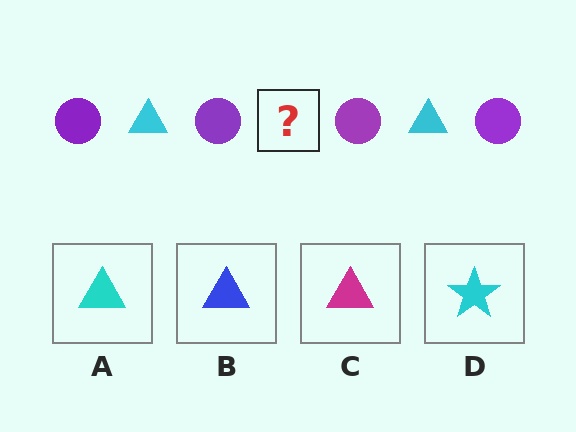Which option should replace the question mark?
Option A.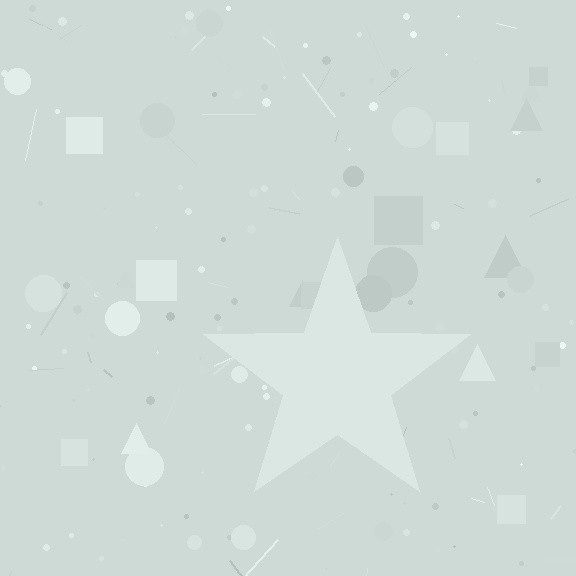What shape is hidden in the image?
A star is hidden in the image.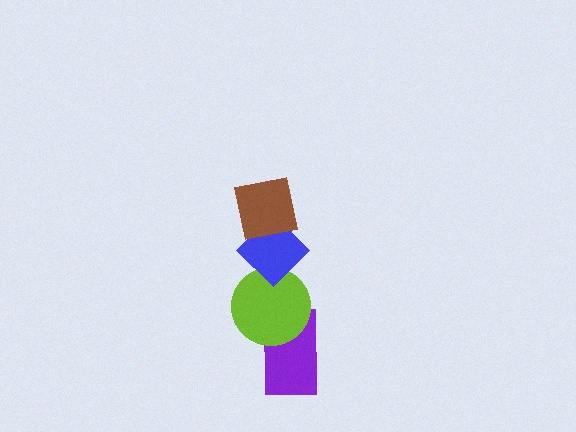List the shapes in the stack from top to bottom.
From top to bottom: the brown square, the blue diamond, the lime circle, the purple rectangle.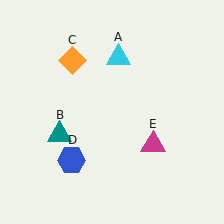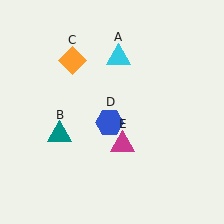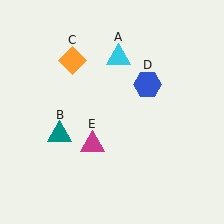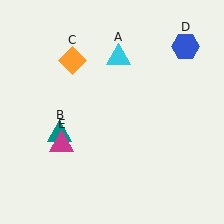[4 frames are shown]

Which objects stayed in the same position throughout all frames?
Cyan triangle (object A) and teal triangle (object B) and orange diamond (object C) remained stationary.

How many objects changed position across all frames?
2 objects changed position: blue hexagon (object D), magenta triangle (object E).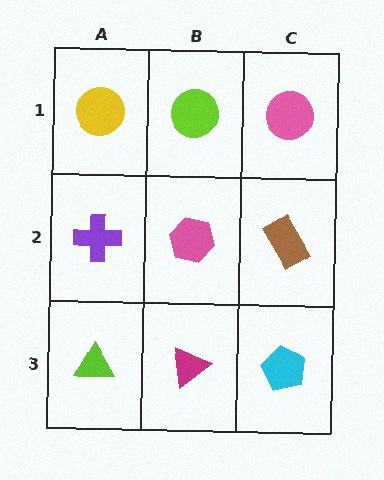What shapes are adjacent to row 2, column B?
A lime circle (row 1, column B), a magenta triangle (row 3, column B), a purple cross (row 2, column A), a brown rectangle (row 2, column C).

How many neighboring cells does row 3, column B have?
3.